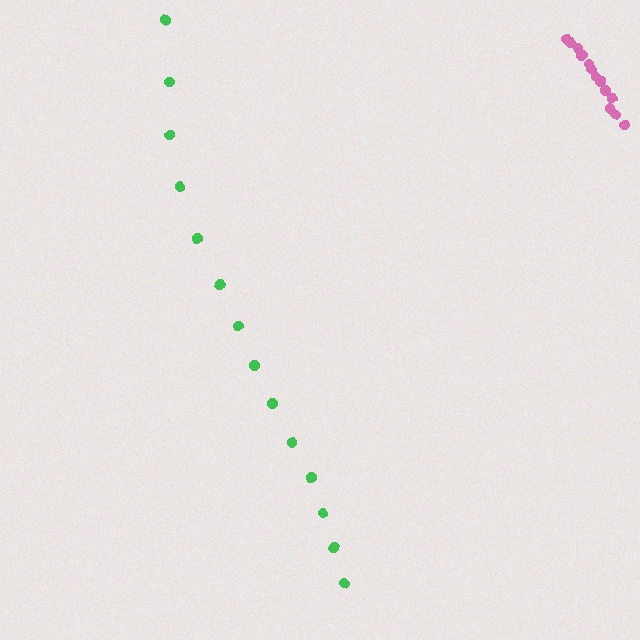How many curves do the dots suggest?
There are 2 distinct paths.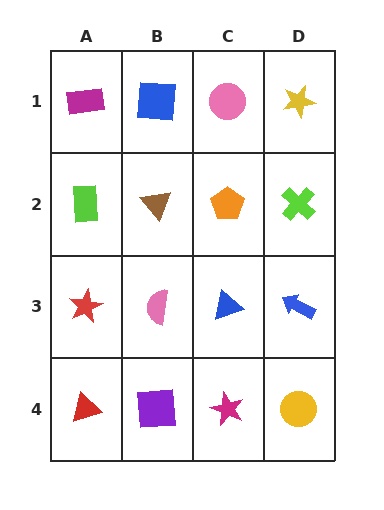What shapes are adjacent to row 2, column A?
A magenta rectangle (row 1, column A), a red star (row 3, column A), a brown triangle (row 2, column B).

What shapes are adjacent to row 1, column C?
An orange pentagon (row 2, column C), a blue square (row 1, column B), a yellow star (row 1, column D).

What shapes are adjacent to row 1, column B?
A brown triangle (row 2, column B), a magenta rectangle (row 1, column A), a pink circle (row 1, column C).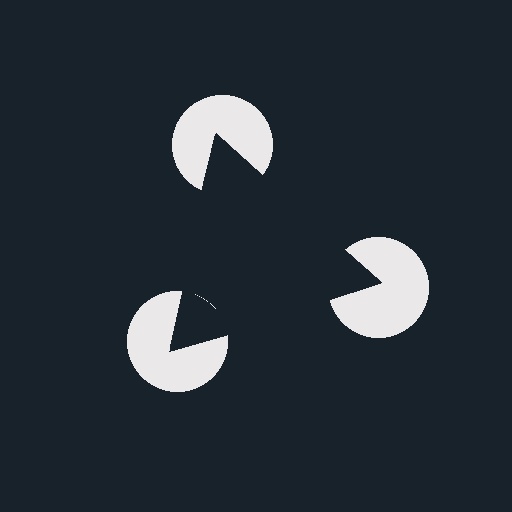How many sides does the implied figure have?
3 sides.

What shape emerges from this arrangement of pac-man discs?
An illusory triangle — its edges are inferred from the aligned wedge cuts in the pac-man discs, not physically drawn.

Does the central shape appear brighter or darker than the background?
It typically appears slightly darker than the background, even though no actual brightness change is drawn.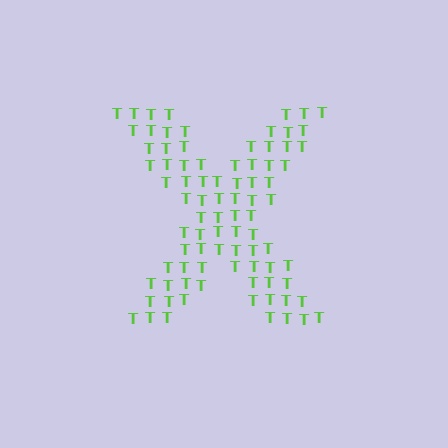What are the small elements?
The small elements are letter T's.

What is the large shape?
The large shape is the letter X.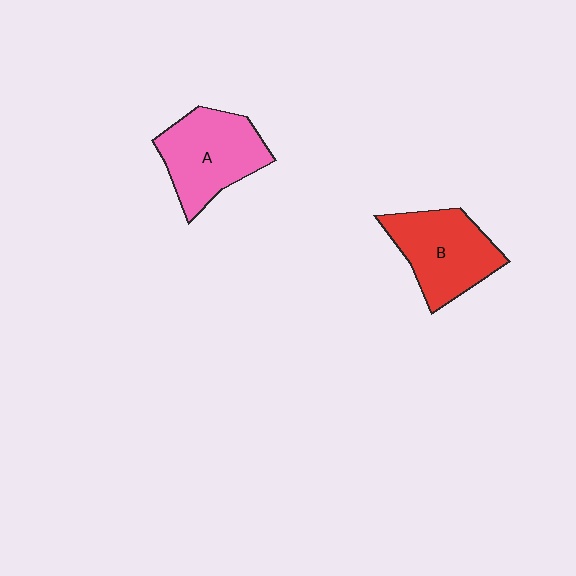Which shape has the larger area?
Shape A (pink).